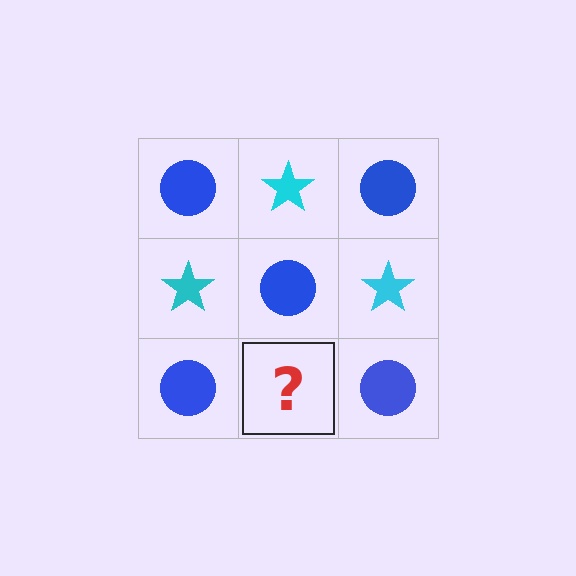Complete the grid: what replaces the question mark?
The question mark should be replaced with a cyan star.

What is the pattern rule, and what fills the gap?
The rule is that it alternates blue circle and cyan star in a checkerboard pattern. The gap should be filled with a cyan star.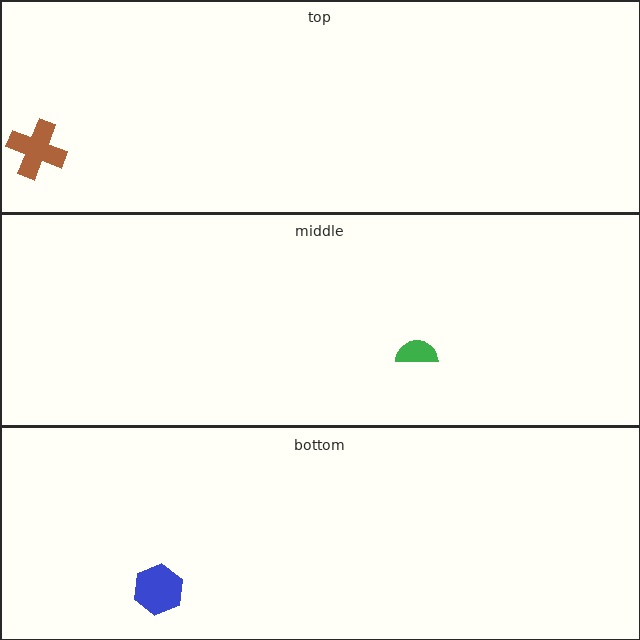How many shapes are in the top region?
1.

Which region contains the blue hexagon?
The bottom region.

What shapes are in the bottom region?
The blue hexagon.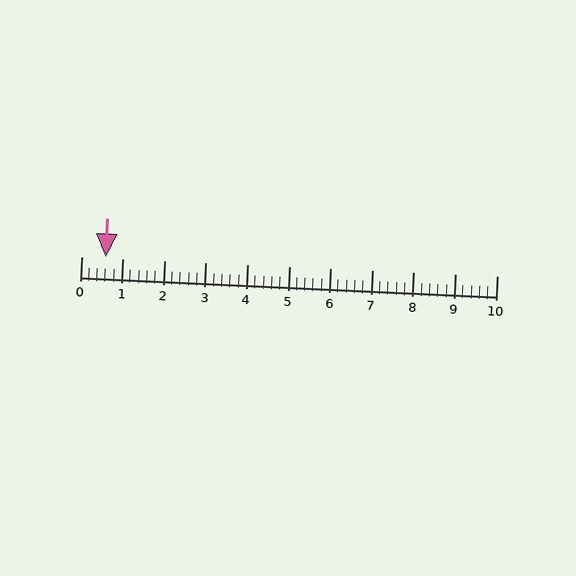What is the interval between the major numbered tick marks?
The major tick marks are spaced 1 units apart.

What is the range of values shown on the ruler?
The ruler shows values from 0 to 10.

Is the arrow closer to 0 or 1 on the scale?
The arrow is closer to 1.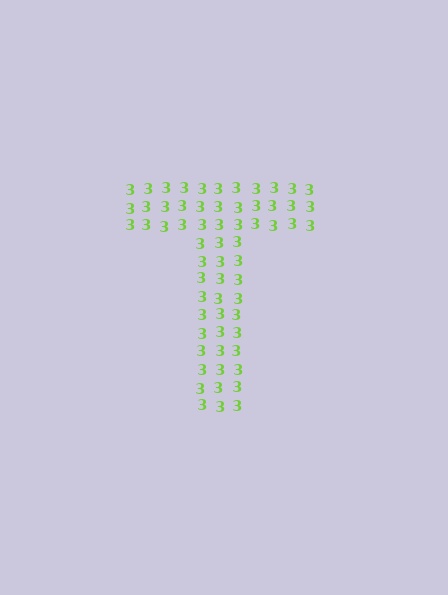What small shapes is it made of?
It is made of small digit 3's.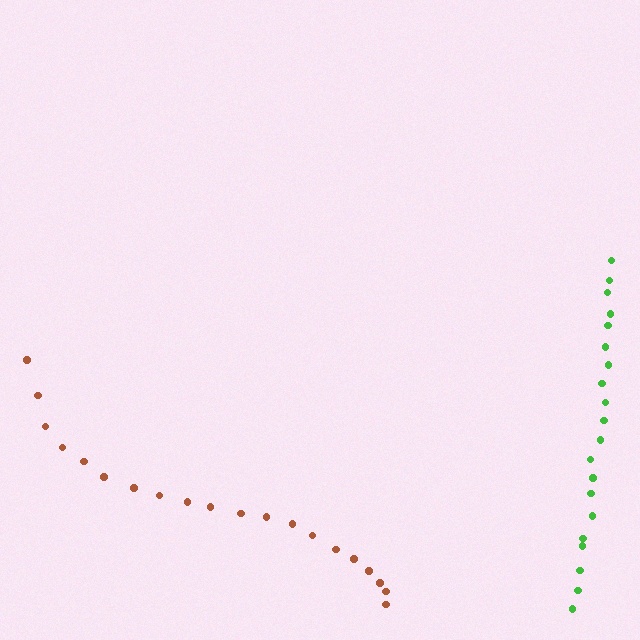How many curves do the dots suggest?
There are 2 distinct paths.